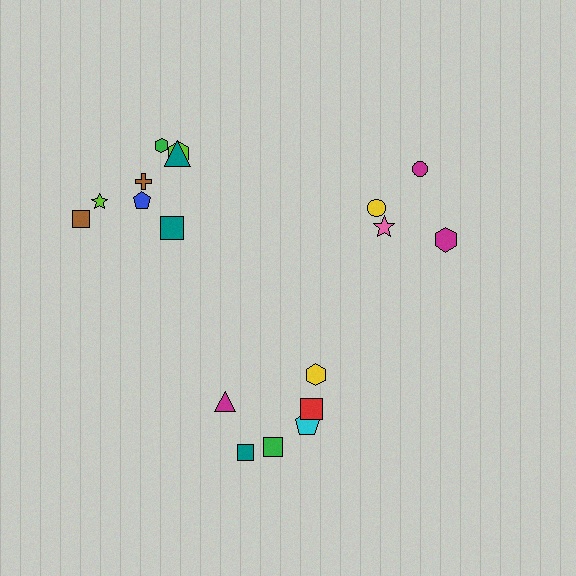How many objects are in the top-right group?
There are 4 objects.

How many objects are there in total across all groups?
There are 18 objects.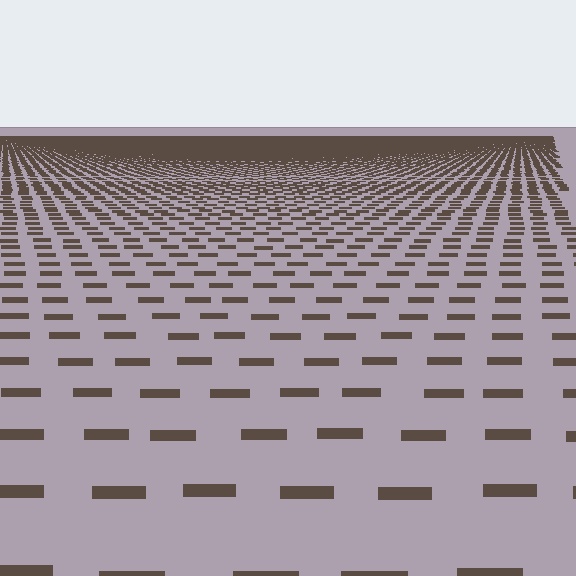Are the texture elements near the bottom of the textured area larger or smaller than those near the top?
Larger. Near the bottom, elements are closer to the viewer and appear at a bigger on-screen size.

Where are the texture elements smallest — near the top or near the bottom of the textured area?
Near the top.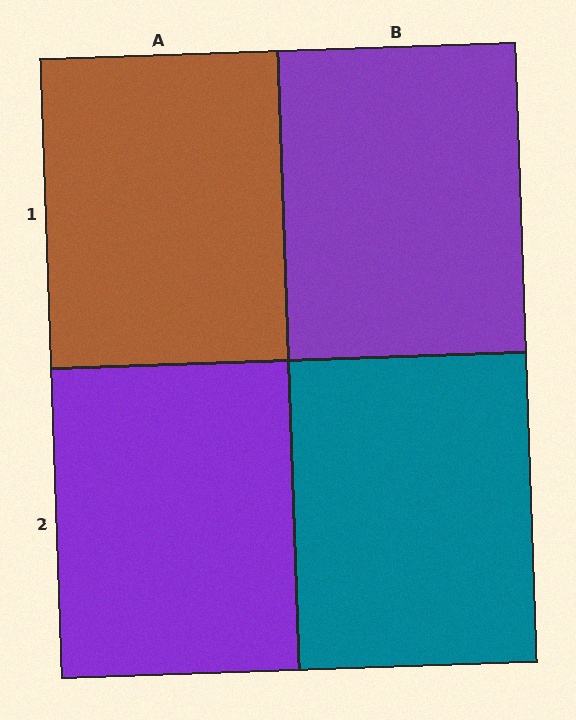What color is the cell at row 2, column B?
Teal.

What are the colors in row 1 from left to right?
Brown, purple.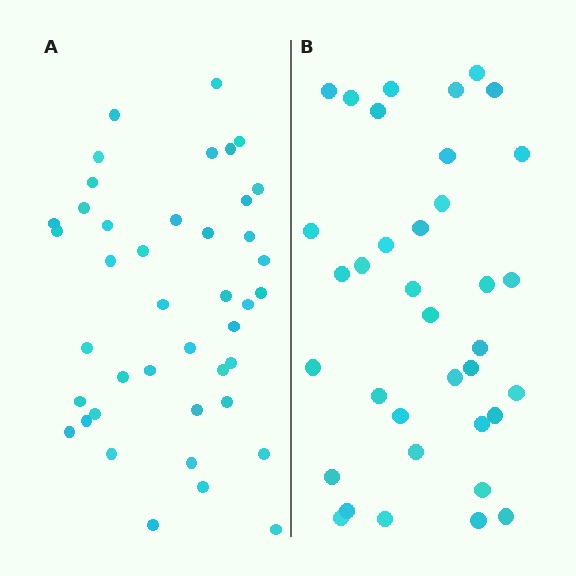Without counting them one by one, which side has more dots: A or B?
Region A (the left region) has more dots.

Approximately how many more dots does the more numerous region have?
Region A has about 6 more dots than region B.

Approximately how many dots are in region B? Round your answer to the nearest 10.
About 40 dots. (The exact count is 36, which rounds to 40.)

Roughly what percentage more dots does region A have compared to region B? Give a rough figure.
About 15% more.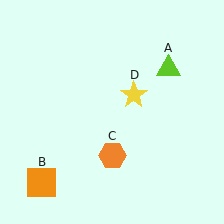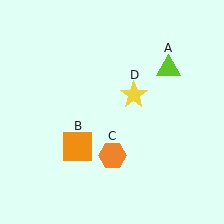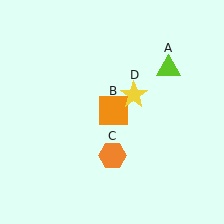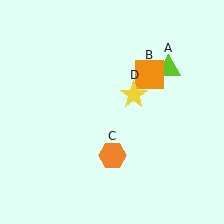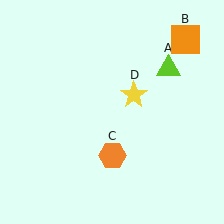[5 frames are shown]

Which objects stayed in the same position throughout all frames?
Lime triangle (object A) and orange hexagon (object C) and yellow star (object D) remained stationary.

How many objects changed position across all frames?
1 object changed position: orange square (object B).